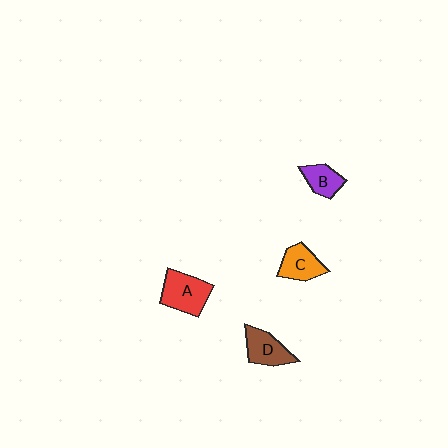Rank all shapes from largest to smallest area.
From largest to smallest: A (red), D (brown), C (orange), B (purple).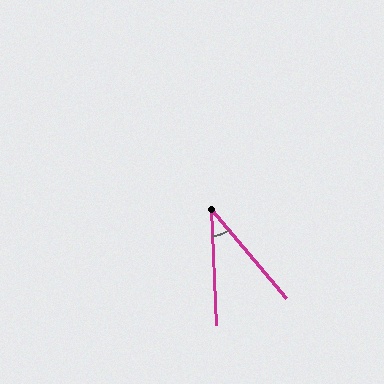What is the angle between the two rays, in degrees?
Approximately 37 degrees.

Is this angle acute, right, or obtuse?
It is acute.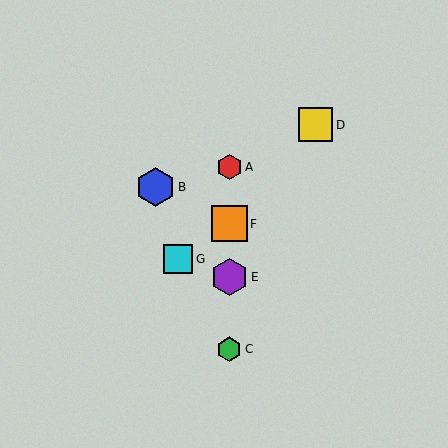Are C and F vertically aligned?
Yes, both are at x≈229.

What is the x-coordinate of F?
Object F is at x≈229.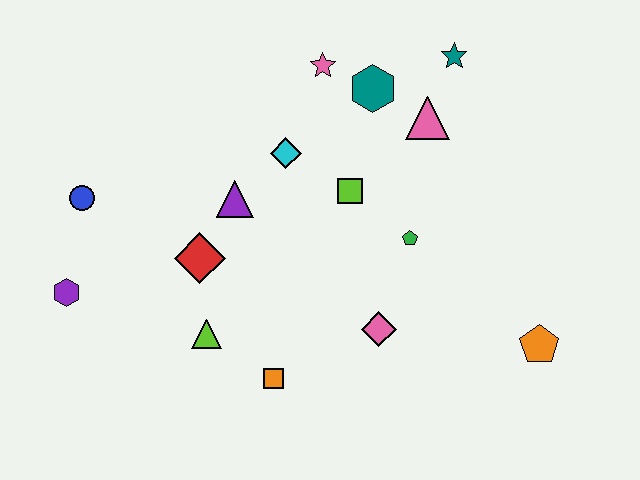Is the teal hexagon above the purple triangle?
Yes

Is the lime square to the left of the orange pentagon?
Yes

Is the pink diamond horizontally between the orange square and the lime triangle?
No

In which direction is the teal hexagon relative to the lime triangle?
The teal hexagon is above the lime triangle.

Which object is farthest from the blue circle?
The orange pentagon is farthest from the blue circle.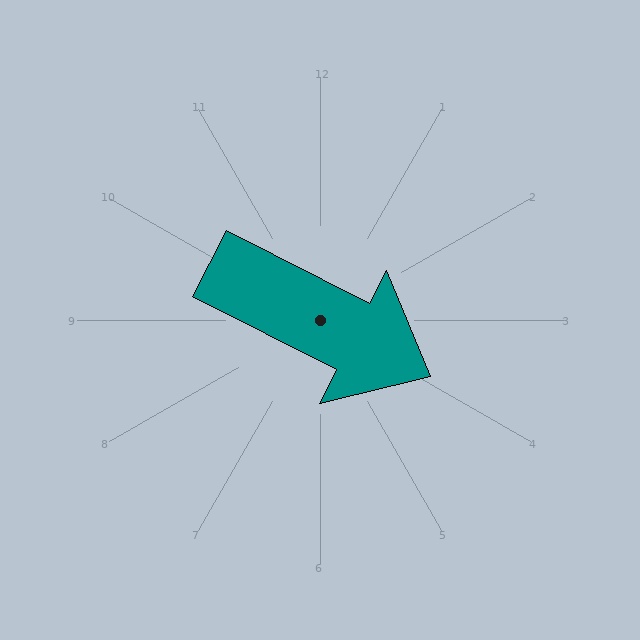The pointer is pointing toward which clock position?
Roughly 4 o'clock.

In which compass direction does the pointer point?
Southeast.